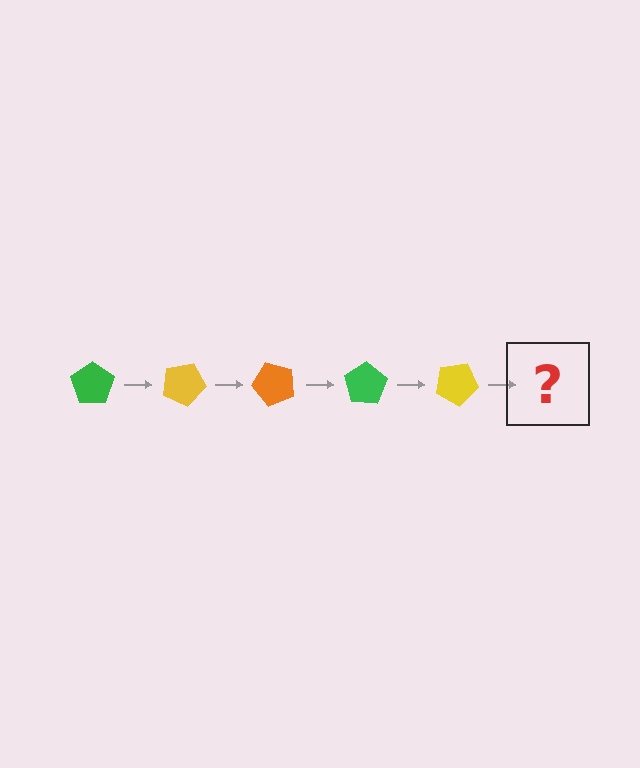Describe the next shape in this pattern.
It should be an orange pentagon, rotated 125 degrees from the start.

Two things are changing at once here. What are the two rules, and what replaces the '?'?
The two rules are that it rotates 25 degrees each step and the color cycles through green, yellow, and orange. The '?' should be an orange pentagon, rotated 125 degrees from the start.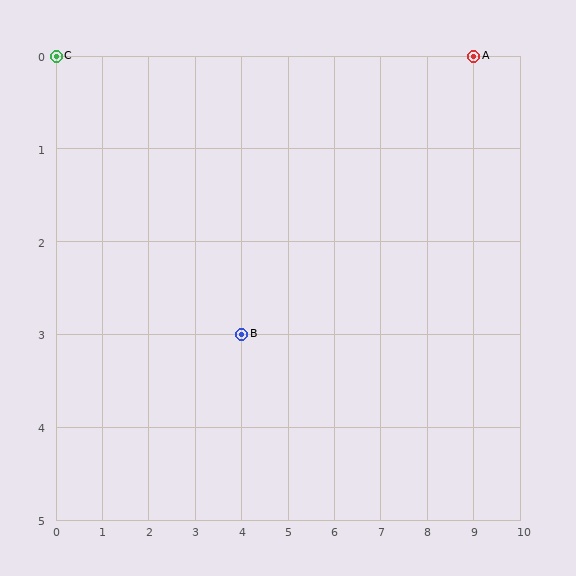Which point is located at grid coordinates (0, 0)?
Point C is at (0, 0).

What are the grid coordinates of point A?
Point A is at grid coordinates (9, 0).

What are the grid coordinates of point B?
Point B is at grid coordinates (4, 3).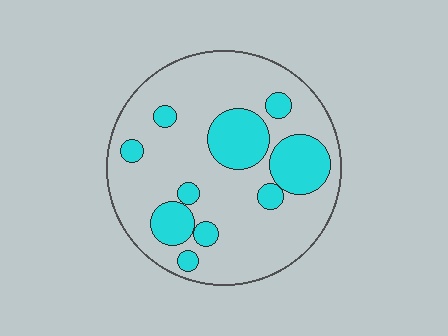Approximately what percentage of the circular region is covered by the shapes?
Approximately 25%.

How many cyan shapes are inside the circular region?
10.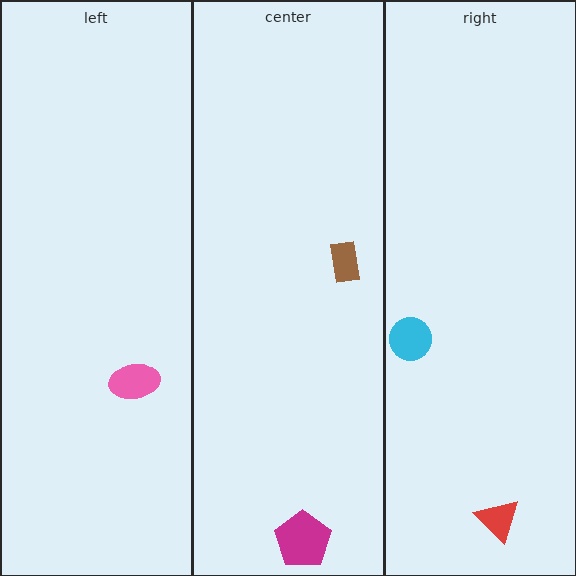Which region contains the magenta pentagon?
The center region.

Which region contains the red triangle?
The right region.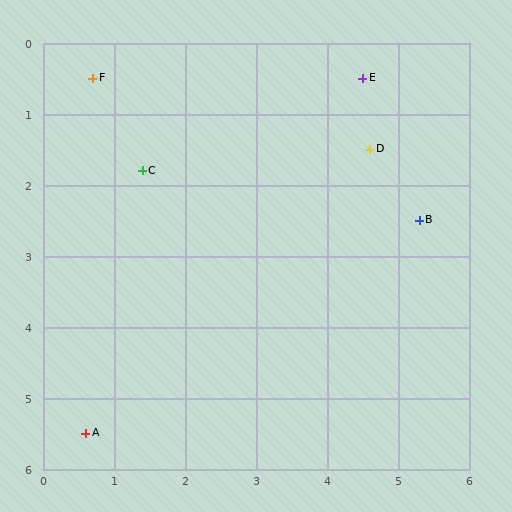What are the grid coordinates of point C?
Point C is at approximately (1.4, 1.8).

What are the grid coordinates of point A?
Point A is at approximately (0.6, 5.5).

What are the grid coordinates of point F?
Point F is at approximately (0.7, 0.5).